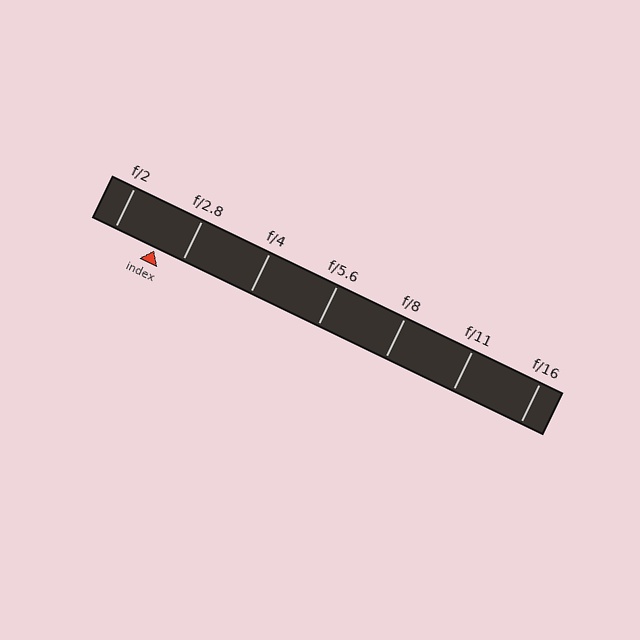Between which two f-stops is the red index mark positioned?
The index mark is between f/2 and f/2.8.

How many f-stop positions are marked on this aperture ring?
There are 7 f-stop positions marked.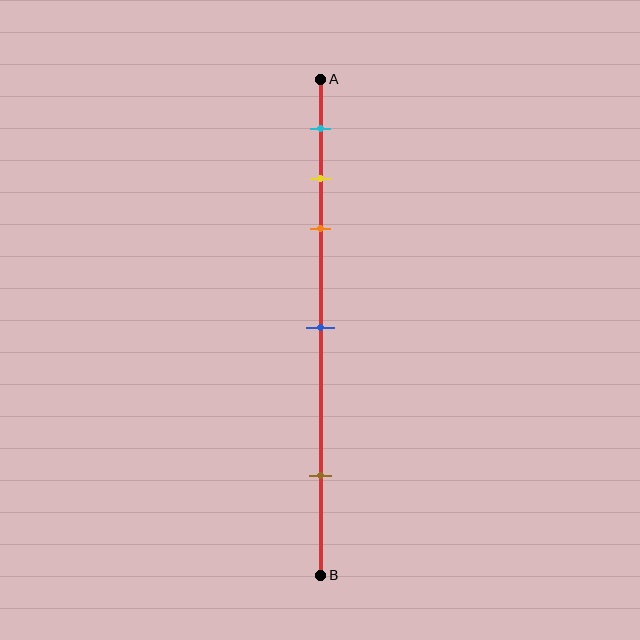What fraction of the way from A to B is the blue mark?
The blue mark is approximately 50% (0.5) of the way from A to B.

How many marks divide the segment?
There are 5 marks dividing the segment.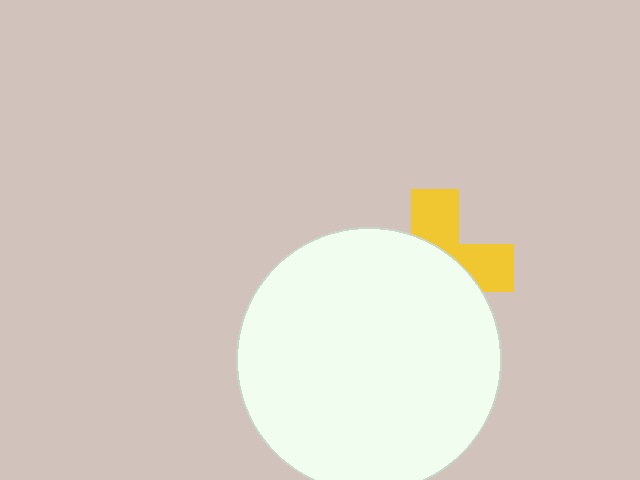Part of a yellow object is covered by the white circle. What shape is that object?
It is a cross.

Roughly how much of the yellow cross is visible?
A small part of it is visible (roughly 38%).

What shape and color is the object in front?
The object in front is a white circle.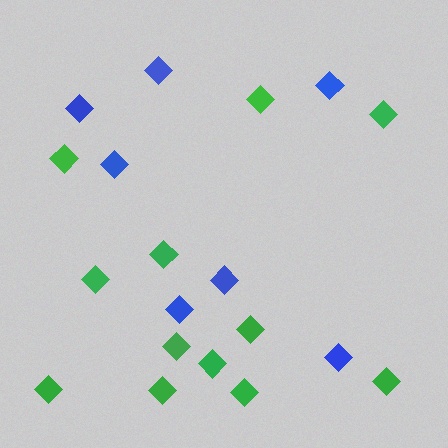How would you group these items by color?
There are 2 groups: one group of green diamonds (12) and one group of blue diamonds (7).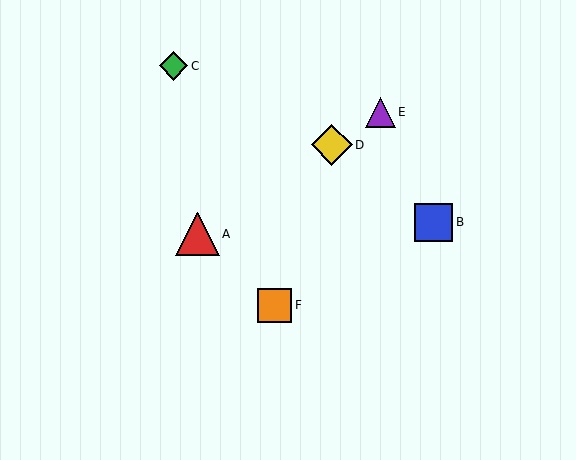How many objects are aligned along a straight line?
3 objects (A, D, E) are aligned along a straight line.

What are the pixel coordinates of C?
Object C is at (174, 66).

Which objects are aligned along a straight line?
Objects A, D, E are aligned along a straight line.